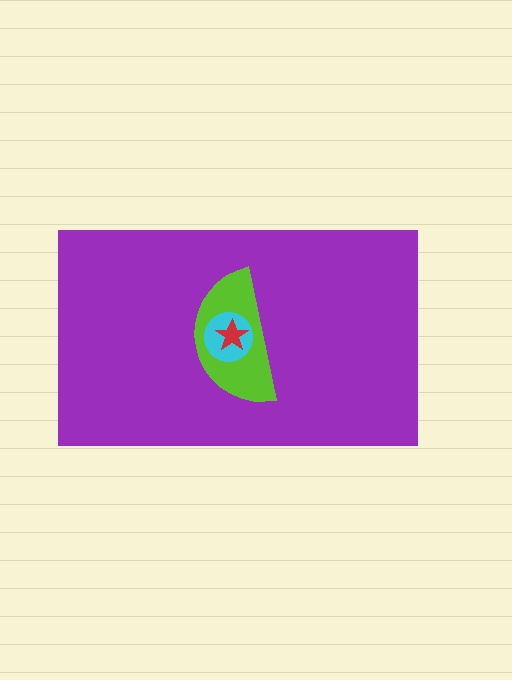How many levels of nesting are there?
4.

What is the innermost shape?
The red star.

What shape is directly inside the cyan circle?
The red star.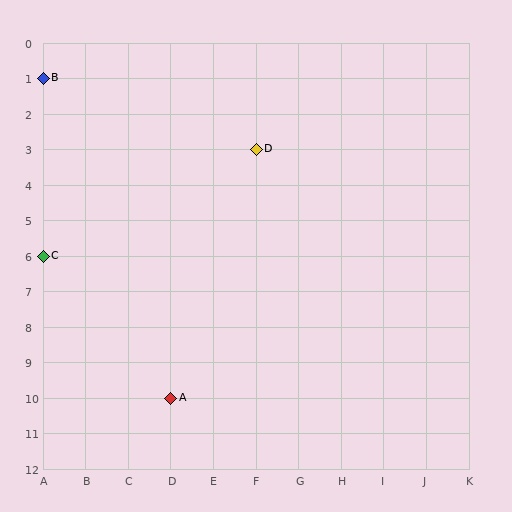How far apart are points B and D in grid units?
Points B and D are 5 columns and 2 rows apart (about 5.4 grid units diagonally).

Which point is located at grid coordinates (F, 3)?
Point D is at (F, 3).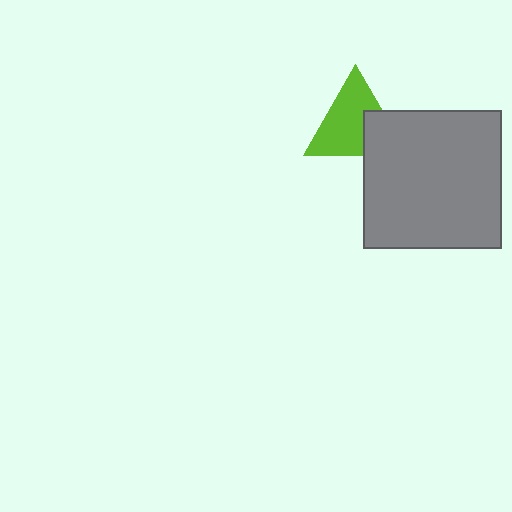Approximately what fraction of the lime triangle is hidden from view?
Roughly 30% of the lime triangle is hidden behind the gray square.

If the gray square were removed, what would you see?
You would see the complete lime triangle.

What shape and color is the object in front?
The object in front is a gray square.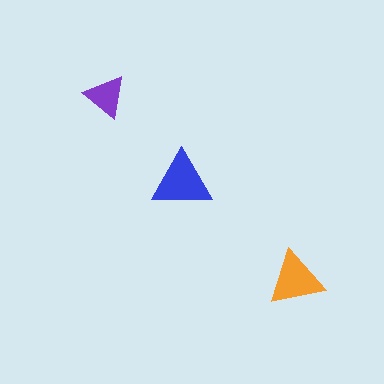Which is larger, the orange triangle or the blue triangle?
The blue one.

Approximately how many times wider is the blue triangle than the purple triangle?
About 1.5 times wider.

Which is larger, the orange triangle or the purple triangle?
The orange one.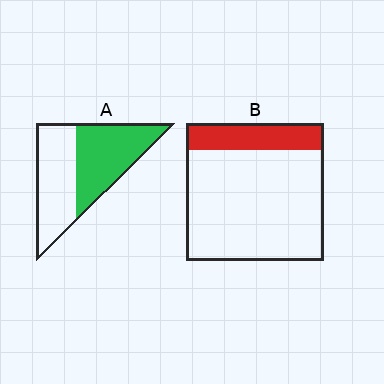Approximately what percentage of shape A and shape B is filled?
A is approximately 50% and B is approximately 20%.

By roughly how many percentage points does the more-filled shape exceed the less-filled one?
By roughly 30 percentage points (A over B).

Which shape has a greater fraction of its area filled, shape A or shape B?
Shape A.